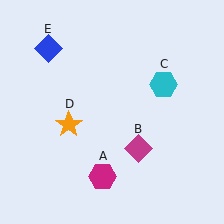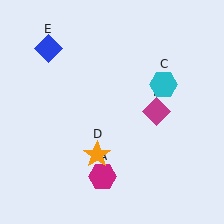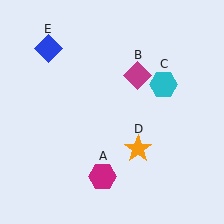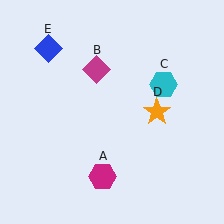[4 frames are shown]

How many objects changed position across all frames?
2 objects changed position: magenta diamond (object B), orange star (object D).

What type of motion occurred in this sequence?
The magenta diamond (object B), orange star (object D) rotated counterclockwise around the center of the scene.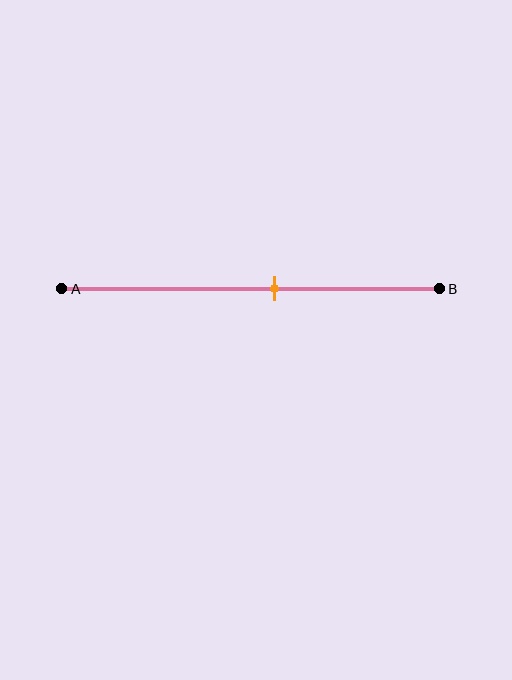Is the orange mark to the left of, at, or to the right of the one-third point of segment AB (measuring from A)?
The orange mark is to the right of the one-third point of segment AB.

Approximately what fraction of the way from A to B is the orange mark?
The orange mark is approximately 55% of the way from A to B.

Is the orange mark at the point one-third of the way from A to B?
No, the mark is at about 55% from A, not at the 33% one-third point.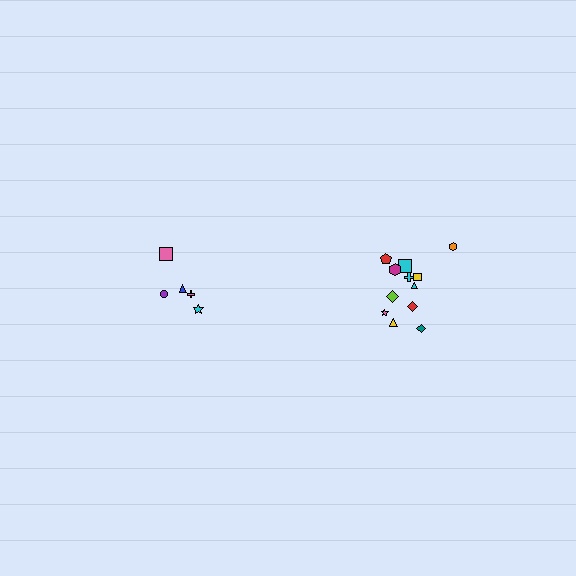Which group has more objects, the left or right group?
The right group.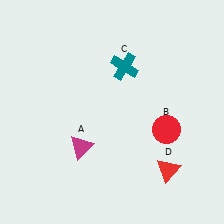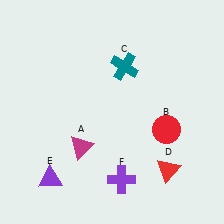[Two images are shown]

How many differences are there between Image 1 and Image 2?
There are 2 differences between the two images.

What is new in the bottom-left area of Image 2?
A purple triangle (E) was added in the bottom-left area of Image 2.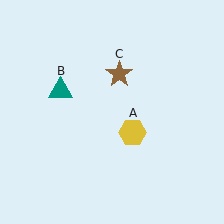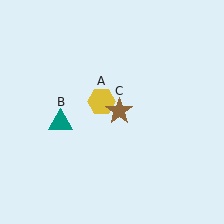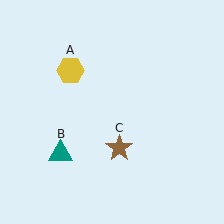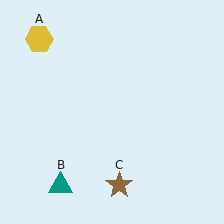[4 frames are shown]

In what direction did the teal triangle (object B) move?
The teal triangle (object B) moved down.